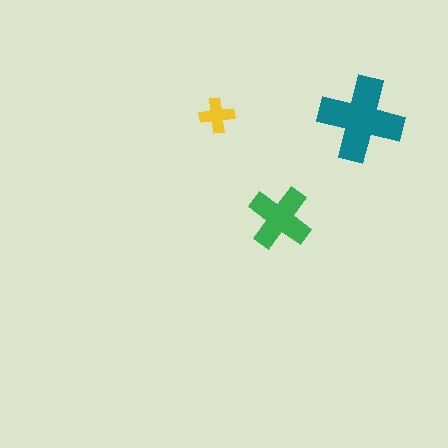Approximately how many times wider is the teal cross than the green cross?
About 1.5 times wider.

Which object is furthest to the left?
The yellow cross is leftmost.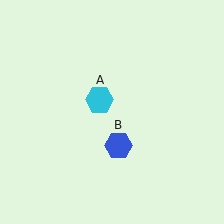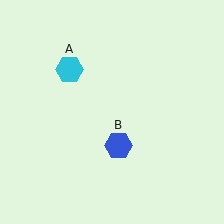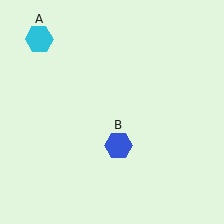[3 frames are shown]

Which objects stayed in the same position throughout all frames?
Blue hexagon (object B) remained stationary.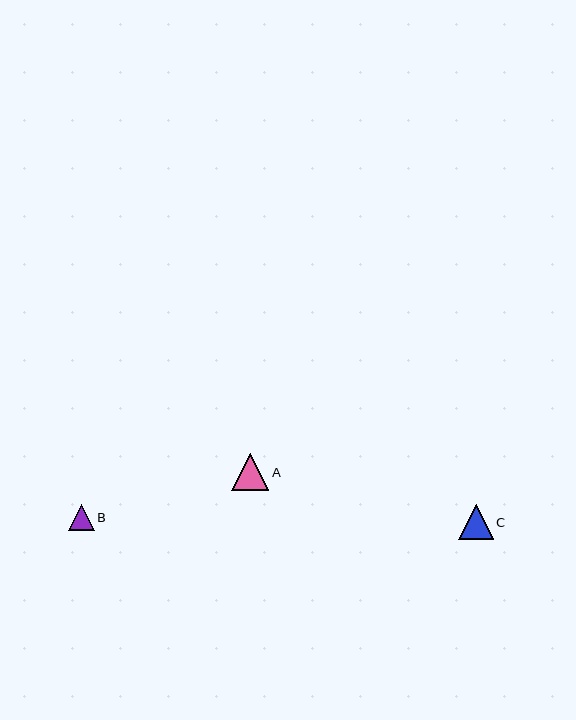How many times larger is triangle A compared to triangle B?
Triangle A is approximately 1.4 times the size of triangle B.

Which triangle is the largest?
Triangle A is the largest with a size of approximately 37 pixels.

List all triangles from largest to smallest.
From largest to smallest: A, C, B.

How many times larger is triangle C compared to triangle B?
Triangle C is approximately 1.3 times the size of triangle B.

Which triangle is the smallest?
Triangle B is the smallest with a size of approximately 26 pixels.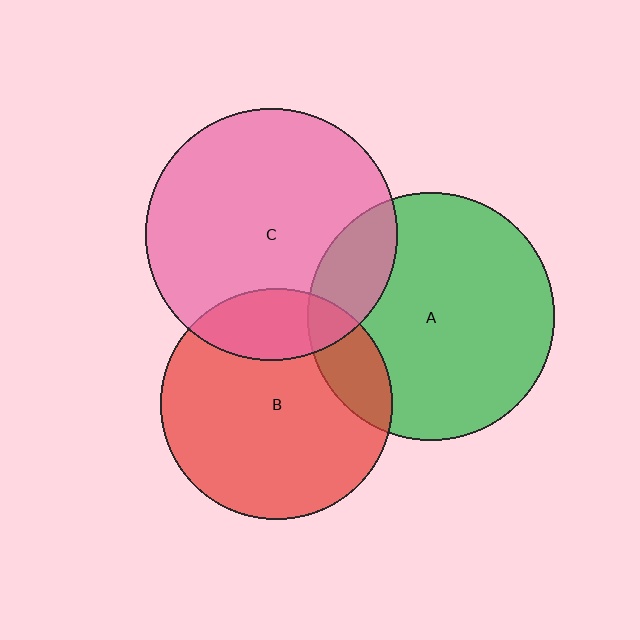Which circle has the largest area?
Circle C (pink).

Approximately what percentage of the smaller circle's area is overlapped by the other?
Approximately 15%.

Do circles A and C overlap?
Yes.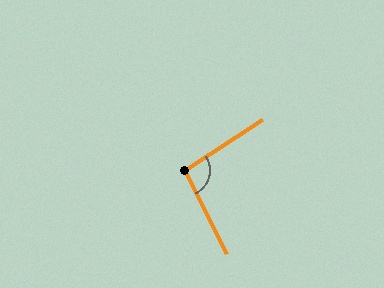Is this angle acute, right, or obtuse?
It is obtuse.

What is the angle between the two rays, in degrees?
Approximately 97 degrees.